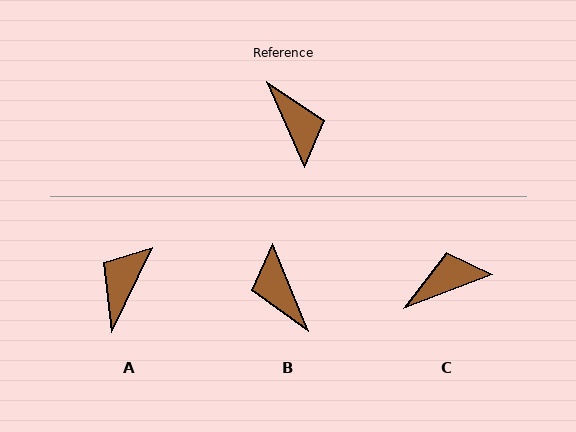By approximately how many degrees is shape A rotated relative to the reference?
Approximately 131 degrees counter-clockwise.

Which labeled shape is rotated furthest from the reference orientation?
B, about 179 degrees away.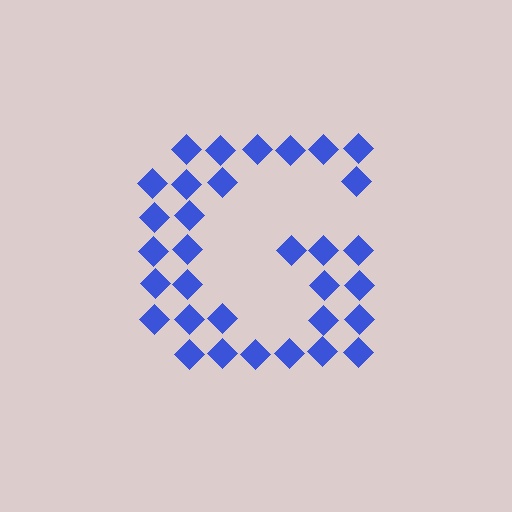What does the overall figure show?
The overall figure shows the letter G.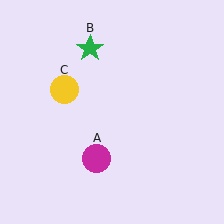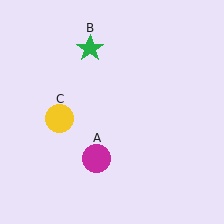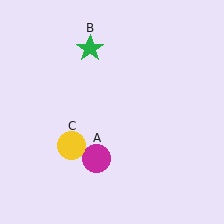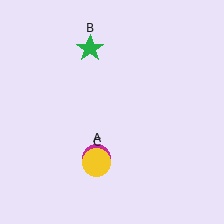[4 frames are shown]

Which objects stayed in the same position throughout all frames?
Magenta circle (object A) and green star (object B) remained stationary.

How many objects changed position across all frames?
1 object changed position: yellow circle (object C).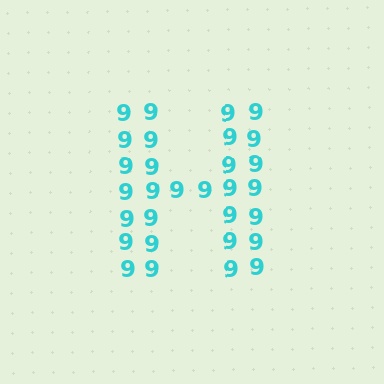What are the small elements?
The small elements are digit 9's.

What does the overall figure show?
The overall figure shows the letter H.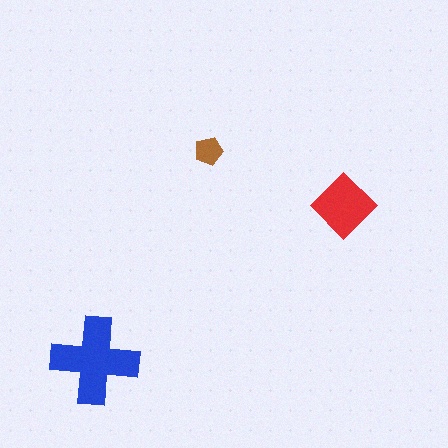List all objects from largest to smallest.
The blue cross, the red diamond, the brown pentagon.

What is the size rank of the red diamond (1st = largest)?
2nd.